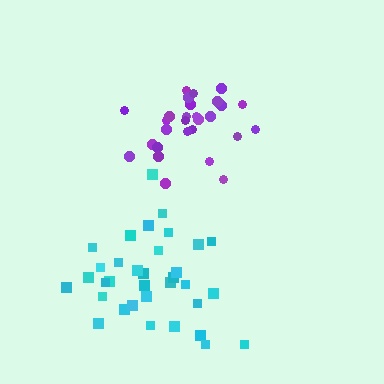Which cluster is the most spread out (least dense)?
Cyan.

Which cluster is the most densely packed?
Purple.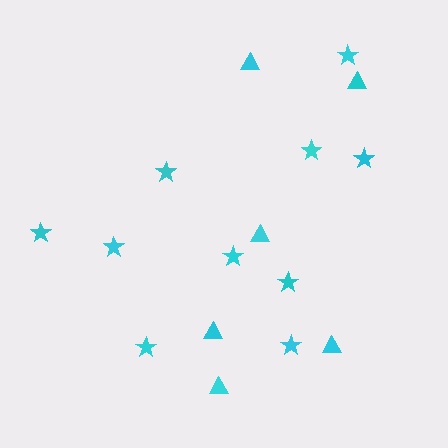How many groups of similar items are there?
There are 2 groups: one group of stars (10) and one group of triangles (6).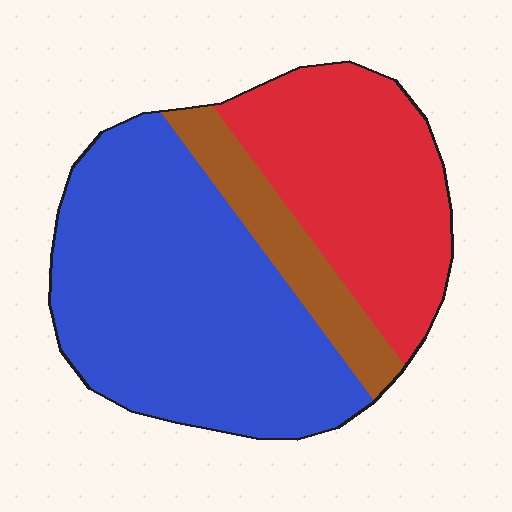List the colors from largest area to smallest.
From largest to smallest: blue, red, brown.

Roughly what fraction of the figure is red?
Red takes up between a quarter and a half of the figure.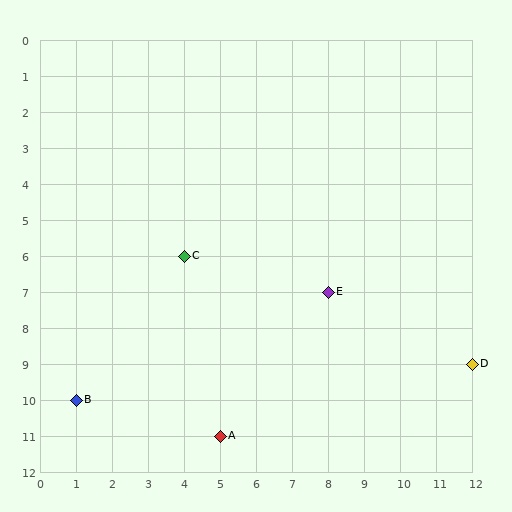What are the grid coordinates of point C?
Point C is at grid coordinates (4, 6).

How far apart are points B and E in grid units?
Points B and E are 7 columns and 3 rows apart (about 7.6 grid units diagonally).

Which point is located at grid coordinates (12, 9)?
Point D is at (12, 9).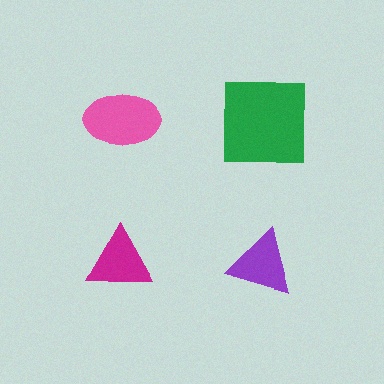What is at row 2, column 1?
A magenta triangle.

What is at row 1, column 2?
A green square.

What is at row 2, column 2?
A purple triangle.